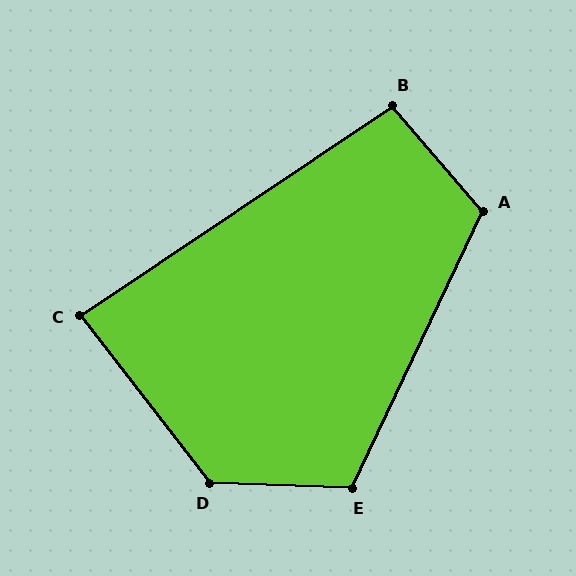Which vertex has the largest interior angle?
D, at approximately 130 degrees.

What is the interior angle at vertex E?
Approximately 113 degrees (obtuse).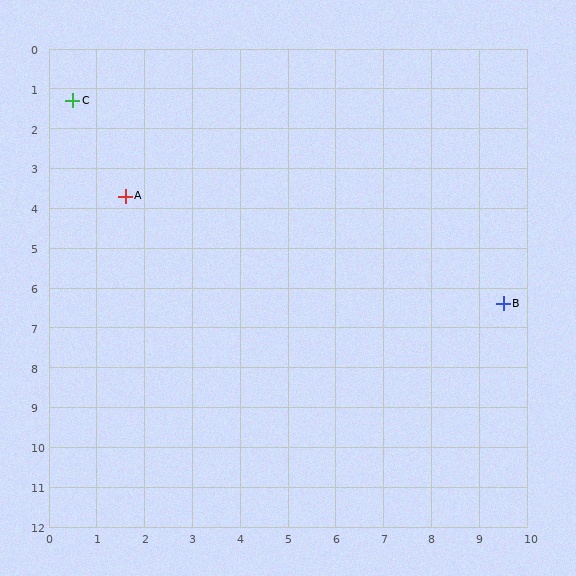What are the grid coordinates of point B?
Point B is at approximately (9.5, 6.4).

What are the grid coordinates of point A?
Point A is at approximately (1.6, 3.7).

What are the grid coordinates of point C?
Point C is at approximately (0.5, 1.3).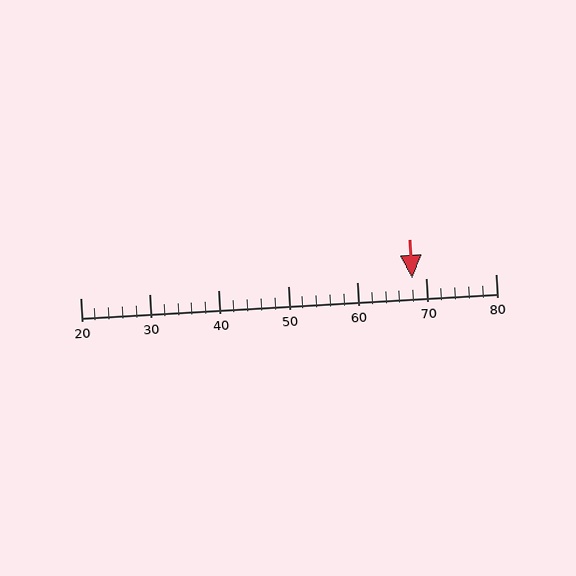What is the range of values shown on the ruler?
The ruler shows values from 20 to 80.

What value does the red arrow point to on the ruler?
The red arrow points to approximately 68.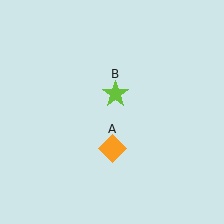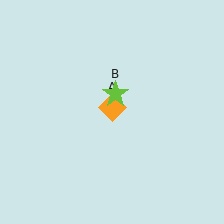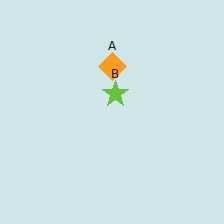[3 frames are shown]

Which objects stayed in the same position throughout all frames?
Lime star (object B) remained stationary.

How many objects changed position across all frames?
1 object changed position: orange diamond (object A).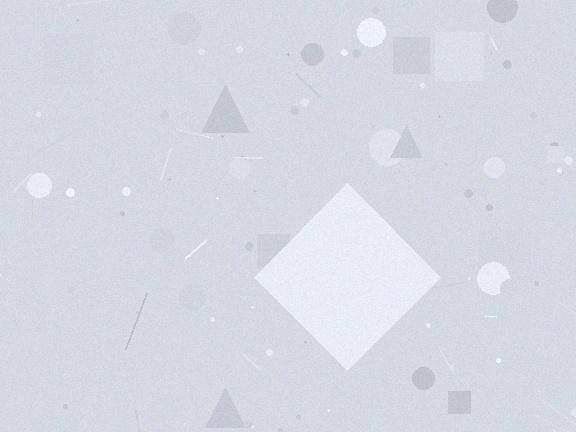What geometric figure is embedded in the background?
A diamond is embedded in the background.